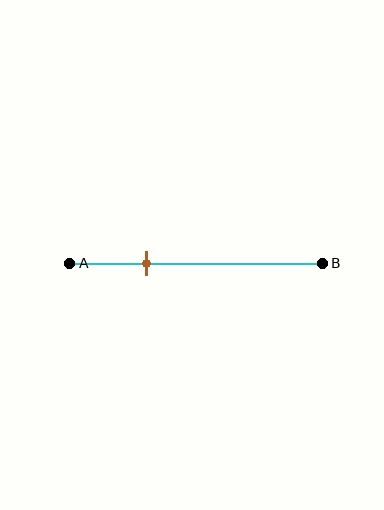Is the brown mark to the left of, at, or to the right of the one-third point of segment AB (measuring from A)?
The brown mark is approximately at the one-third point of segment AB.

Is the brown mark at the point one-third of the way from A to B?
Yes, the mark is approximately at the one-third point.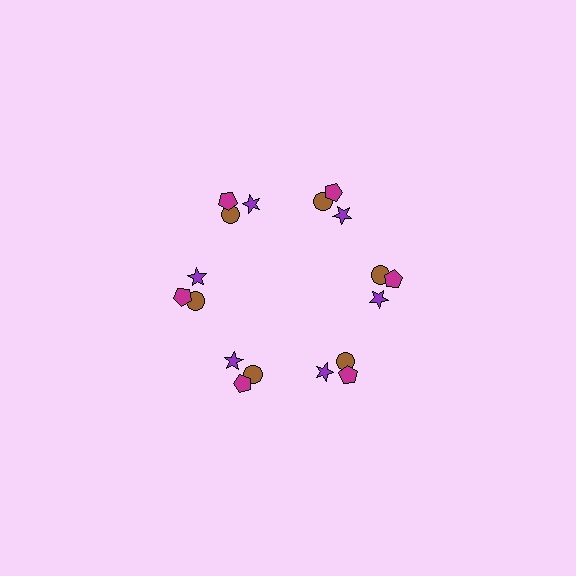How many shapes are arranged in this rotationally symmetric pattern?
There are 18 shapes, arranged in 6 groups of 3.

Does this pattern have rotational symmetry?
Yes, this pattern has 6-fold rotational symmetry. It looks the same after rotating 60 degrees around the center.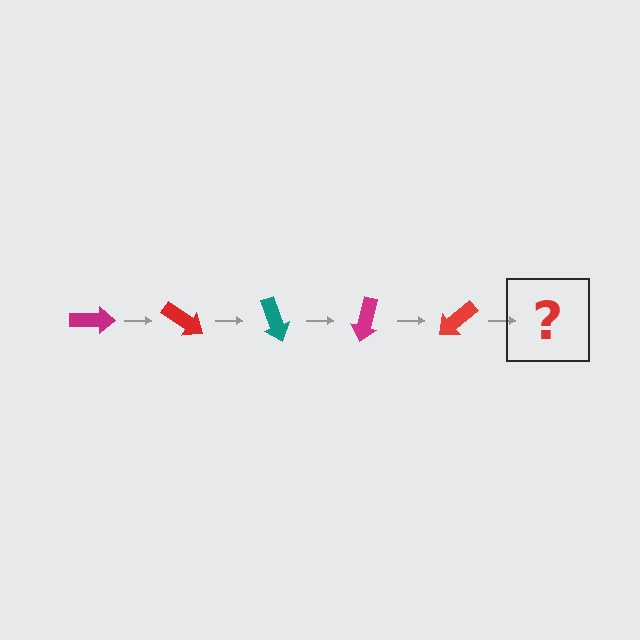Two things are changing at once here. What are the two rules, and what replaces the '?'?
The two rules are that it rotates 35 degrees each step and the color cycles through magenta, red, and teal. The '?' should be a teal arrow, rotated 175 degrees from the start.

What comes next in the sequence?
The next element should be a teal arrow, rotated 175 degrees from the start.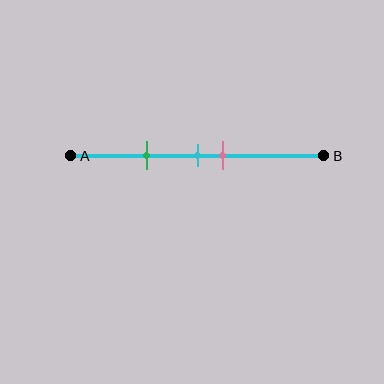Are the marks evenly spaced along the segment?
No, the marks are not evenly spaced.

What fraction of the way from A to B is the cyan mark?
The cyan mark is approximately 50% (0.5) of the way from A to B.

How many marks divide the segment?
There are 3 marks dividing the segment.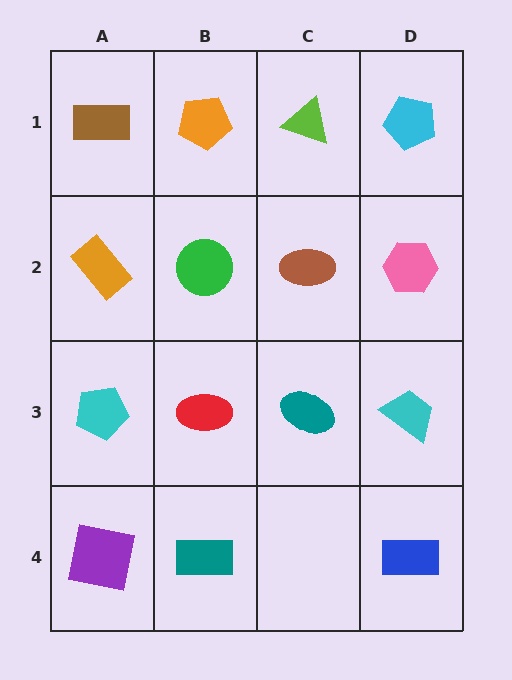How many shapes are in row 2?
4 shapes.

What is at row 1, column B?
An orange pentagon.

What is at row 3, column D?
A cyan trapezoid.